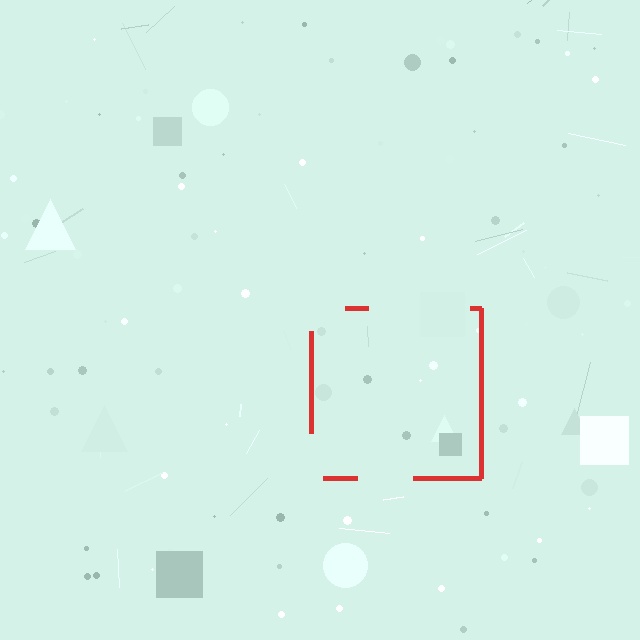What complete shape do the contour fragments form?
The contour fragments form a square.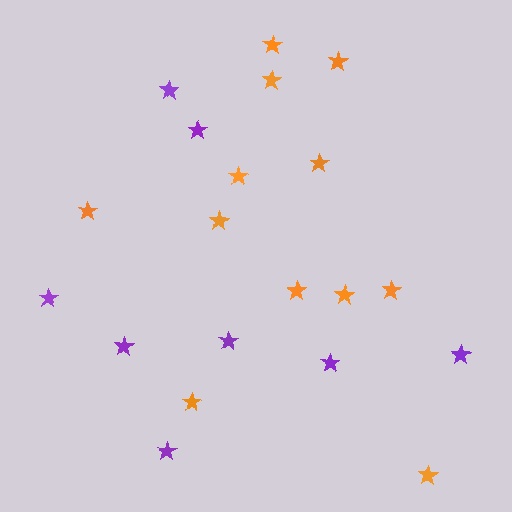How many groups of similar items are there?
There are 2 groups: one group of orange stars (12) and one group of purple stars (8).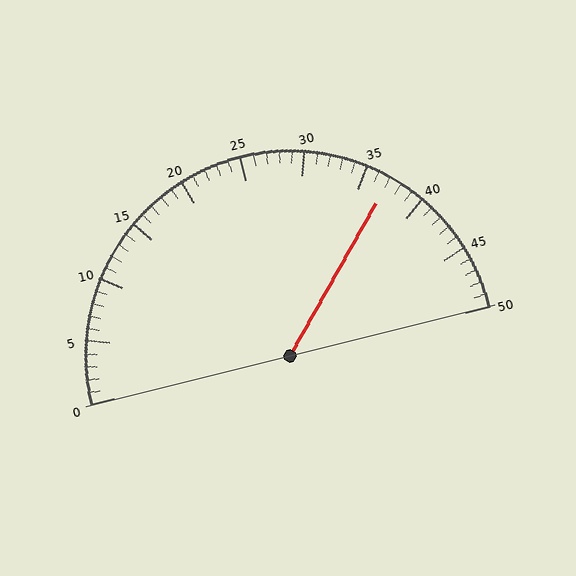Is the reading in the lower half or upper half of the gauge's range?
The reading is in the upper half of the range (0 to 50).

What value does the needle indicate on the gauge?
The needle indicates approximately 37.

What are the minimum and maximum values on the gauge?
The gauge ranges from 0 to 50.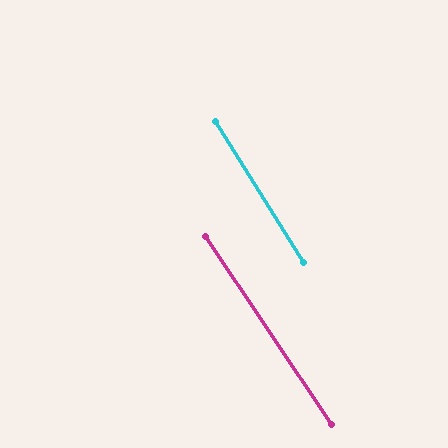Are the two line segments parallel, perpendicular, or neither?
Parallel — their directions differ by only 1.6°.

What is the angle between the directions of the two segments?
Approximately 2 degrees.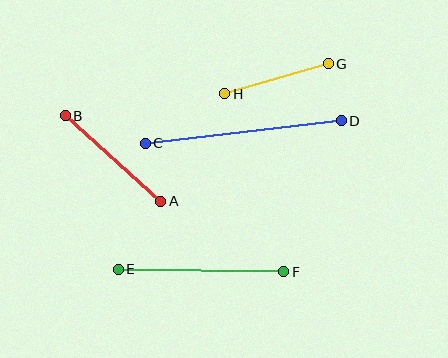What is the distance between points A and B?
The distance is approximately 128 pixels.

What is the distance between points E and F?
The distance is approximately 166 pixels.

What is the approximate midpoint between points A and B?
The midpoint is at approximately (113, 159) pixels.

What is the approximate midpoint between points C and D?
The midpoint is at approximately (243, 132) pixels.